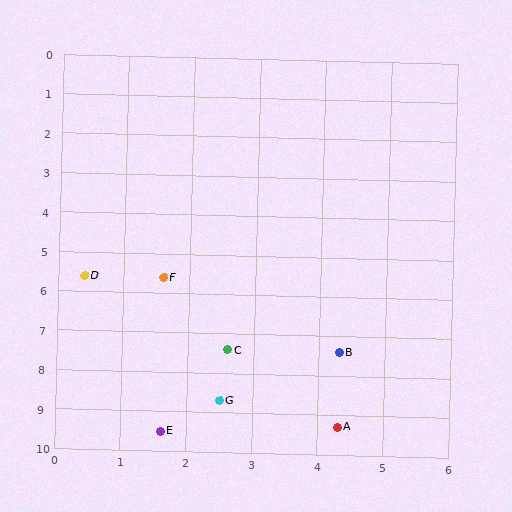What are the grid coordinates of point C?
Point C is at approximately (2.6, 7.4).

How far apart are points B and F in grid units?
Points B and F are about 3.2 grid units apart.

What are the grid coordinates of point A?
Point A is at approximately (4.3, 9.3).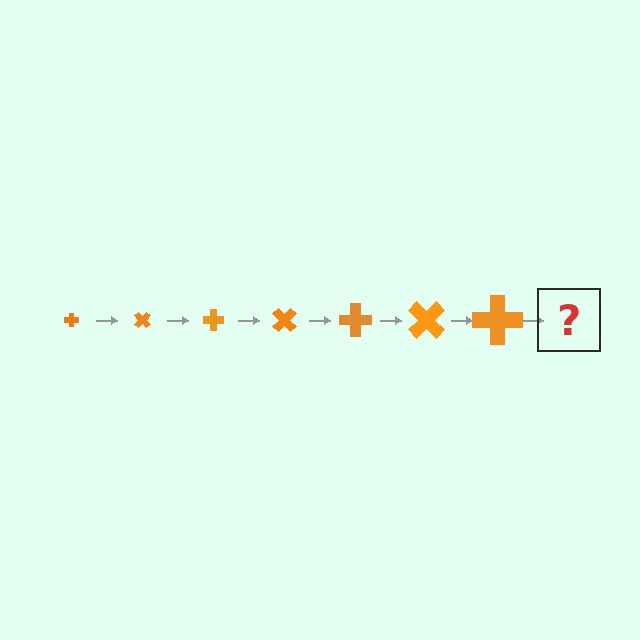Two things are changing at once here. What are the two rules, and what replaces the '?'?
The two rules are that the cross grows larger each step and it rotates 45 degrees each step. The '?' should be a cross, larger than the previous one and rotated 315 degrees from the start.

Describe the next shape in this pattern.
It should be a cross, larger than the previous one and rotated 315 degrees from the start.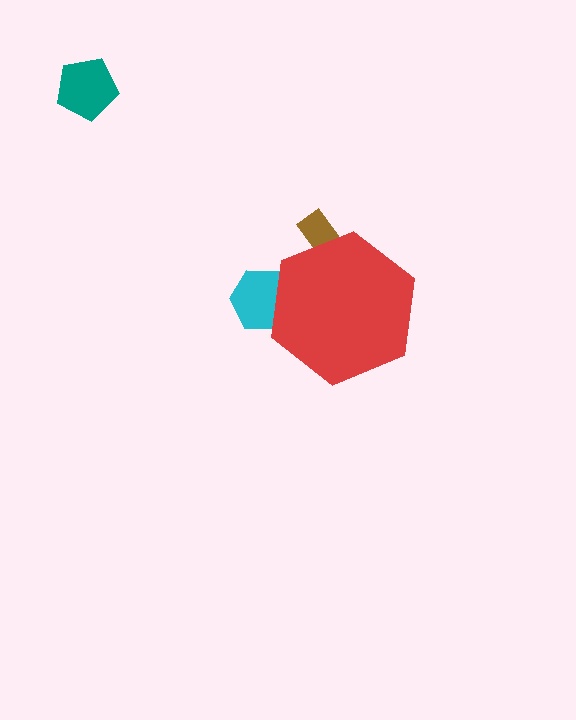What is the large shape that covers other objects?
A red hexagon.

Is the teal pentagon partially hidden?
No, the teal pentagon is fully visible.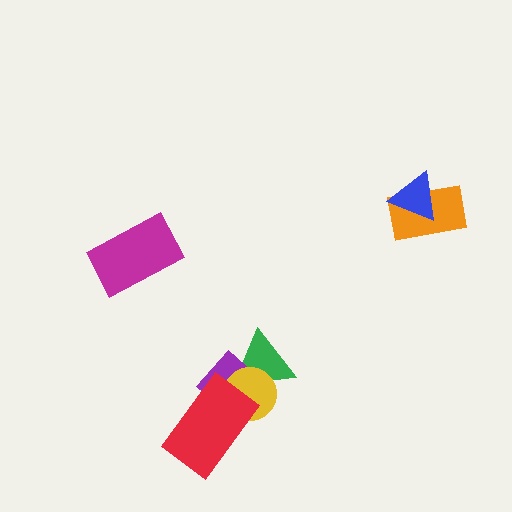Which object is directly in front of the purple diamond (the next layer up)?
The yellow circle is directly in front of the purple diamond.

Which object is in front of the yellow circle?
The red rectangle is in front of the yellow circle.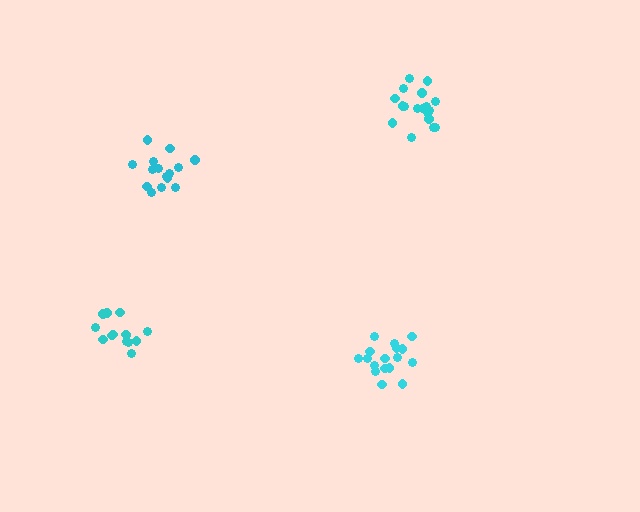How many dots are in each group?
Group 1: 15 dots, Group 2: 20 dots, Group 3: 15 dots, Group 4: 17 dots (67 total).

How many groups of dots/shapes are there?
There are 4 groups.